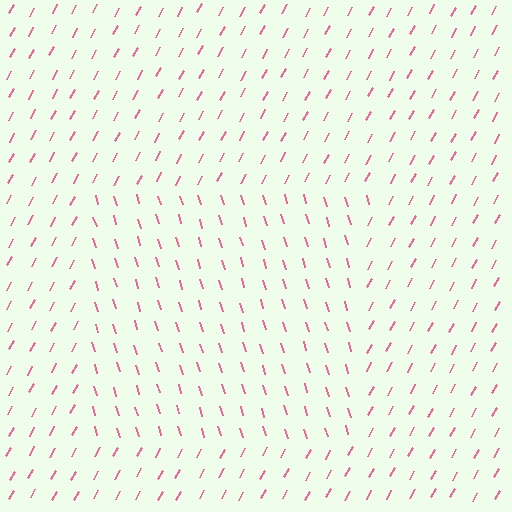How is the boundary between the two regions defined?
The boundary is defined purely by a change in line orientation (approximately 45 degrees difference). All lines are the same color and thickness.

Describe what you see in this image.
The image is filled with small pink line segments. A rectangle region in the image has lines oriented differently from the surrounding lines, creating a visible texture boundary.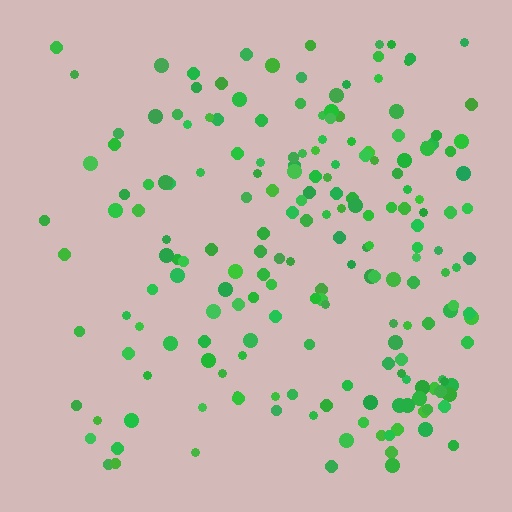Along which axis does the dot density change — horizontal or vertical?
Horizontal.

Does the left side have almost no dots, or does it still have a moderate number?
Still a moderate number, just noticeably fewer than the right.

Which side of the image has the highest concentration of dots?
The right.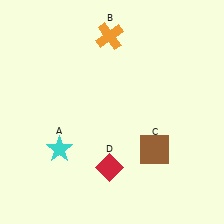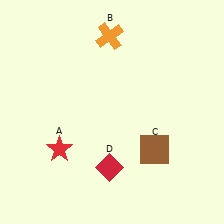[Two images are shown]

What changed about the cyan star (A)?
In Image 1, A is cyan. In Image 2, it changed to red.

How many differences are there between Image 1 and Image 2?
There is 1 difference between the two images.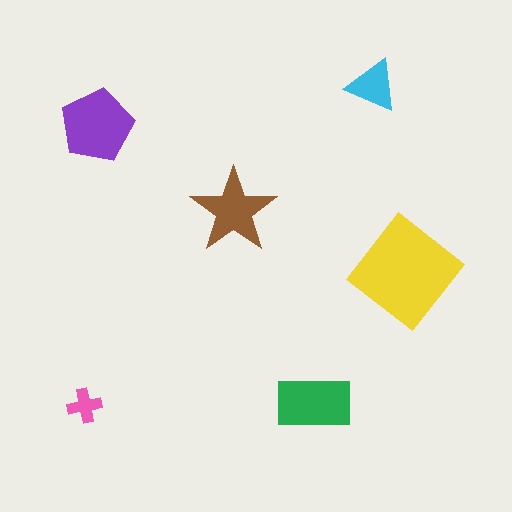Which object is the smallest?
The pink cross.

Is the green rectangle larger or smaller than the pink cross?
Larger.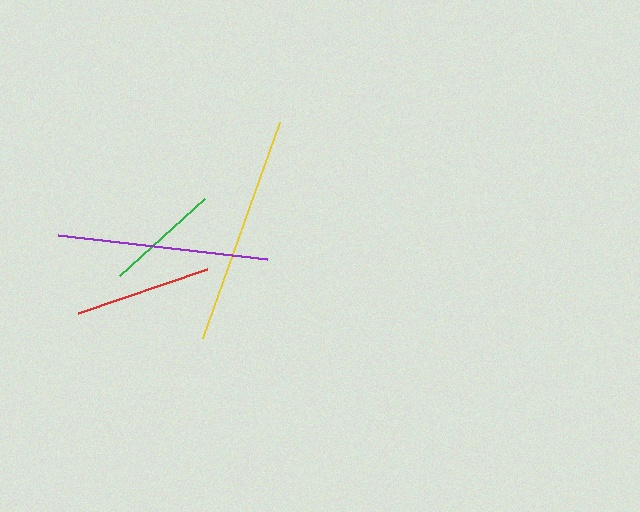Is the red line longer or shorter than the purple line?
The purple line is longer than the red line.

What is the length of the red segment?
The red segment is approximately 136 pixels long.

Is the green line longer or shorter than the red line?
The red line is longer than the green line.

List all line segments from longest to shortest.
From longest to shortest: yellow, purple, red, green.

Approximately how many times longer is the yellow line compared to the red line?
The yellow line is approximately 1.7 times the length of the red line.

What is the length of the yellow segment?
The yellow segment is approximately 229 pixels long.